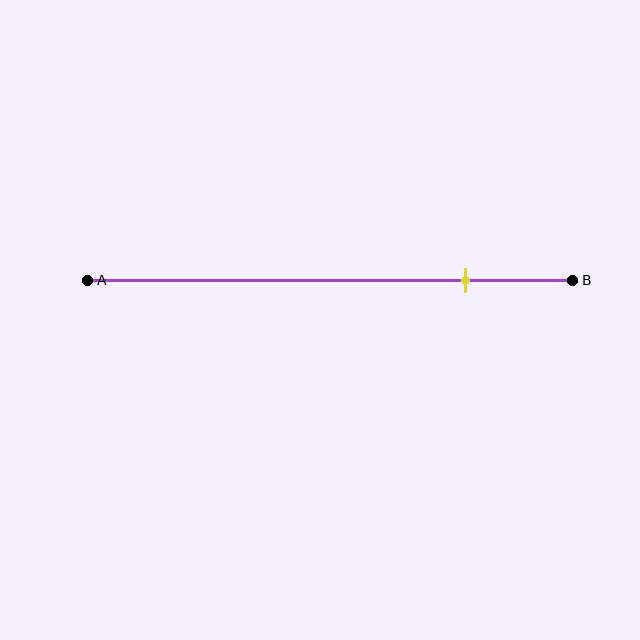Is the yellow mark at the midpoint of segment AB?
No, the mark is at about 80% from A, not at the 50% midpoint.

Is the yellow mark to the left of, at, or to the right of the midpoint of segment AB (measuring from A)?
The yellow mark is to the right of the midpoint of segment AB.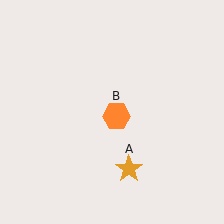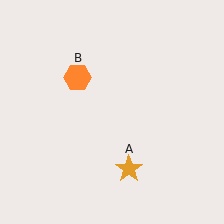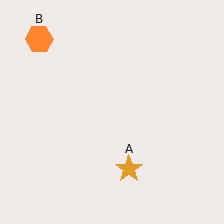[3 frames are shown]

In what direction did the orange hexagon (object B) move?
The orange hexagon (object B) moved up and to the left.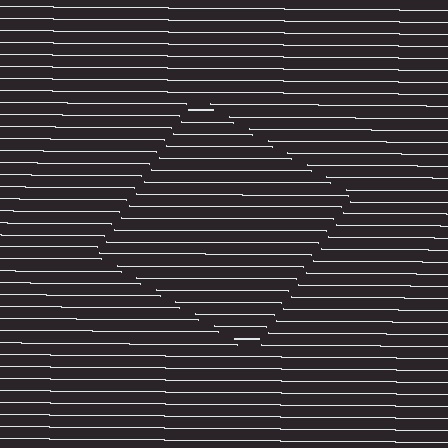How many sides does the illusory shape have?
4 sides — the line-ends trace a square.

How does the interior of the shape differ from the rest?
The interior of the shape contains the same grating, shifted by half a period — the contour is defined by the phase discontinuity where line-ends from the inner and outer gratings abut.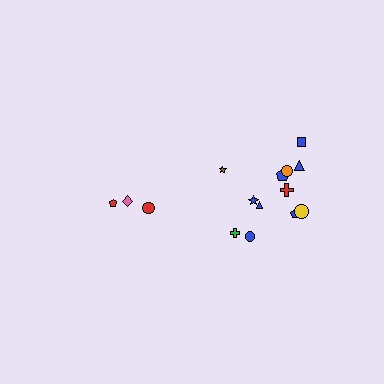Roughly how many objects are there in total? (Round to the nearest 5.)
Roughly 15 objects in total.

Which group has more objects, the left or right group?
The right group.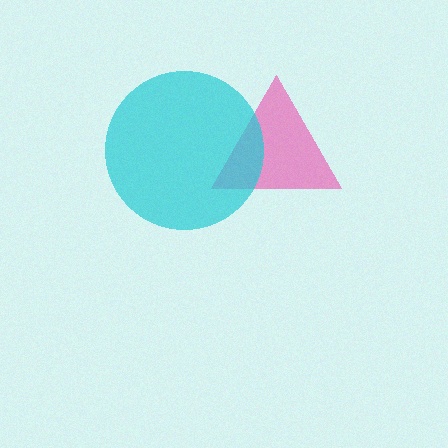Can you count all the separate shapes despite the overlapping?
Yes, there are 2 separate shapes.